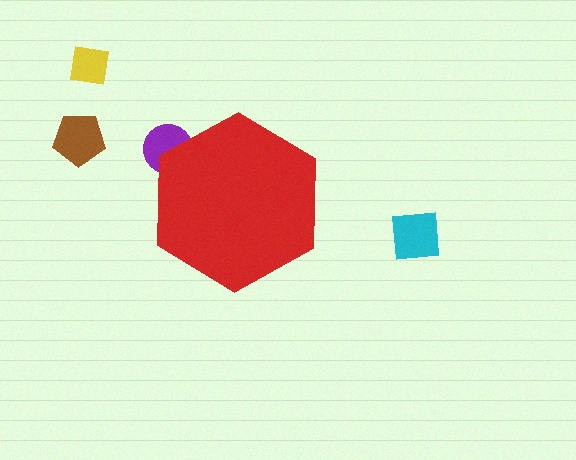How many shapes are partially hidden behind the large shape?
1 shape is partially hidden.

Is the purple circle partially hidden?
Yes, the purple circle is partially hidden behind the red hexagon.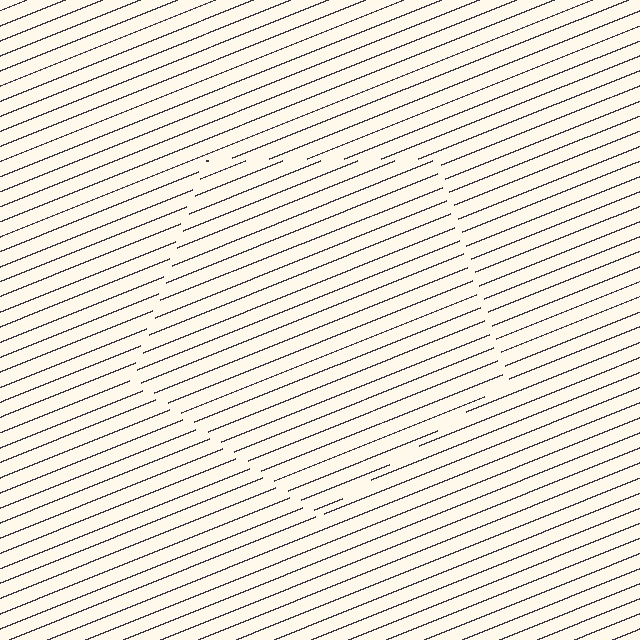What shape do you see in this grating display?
An illusory pentagon. The interior of the shape contains the same grating, shifted by half a period — the contour is defined by the phase discontinuity where line-ends from the inner and outer gratings abut.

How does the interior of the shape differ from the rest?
The interior of the shape contains the same grating, shifted by half a period — the contour is defined by the phase discontinuity where line-ends from the inner and outer gratings abut.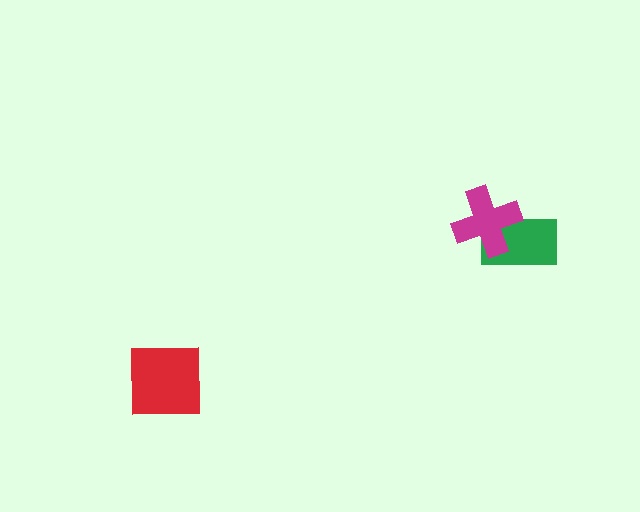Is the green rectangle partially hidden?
Yes, it is partially covered by another shape.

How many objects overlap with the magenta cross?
1 object overlaps with the magenta cross.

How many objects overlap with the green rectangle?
1 object overlaps with the green rectangle.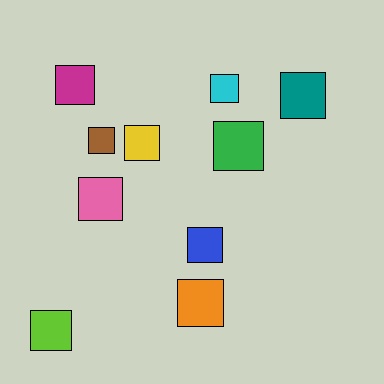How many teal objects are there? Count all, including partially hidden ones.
There is 1 teal object.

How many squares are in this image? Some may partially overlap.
There are 10 squares.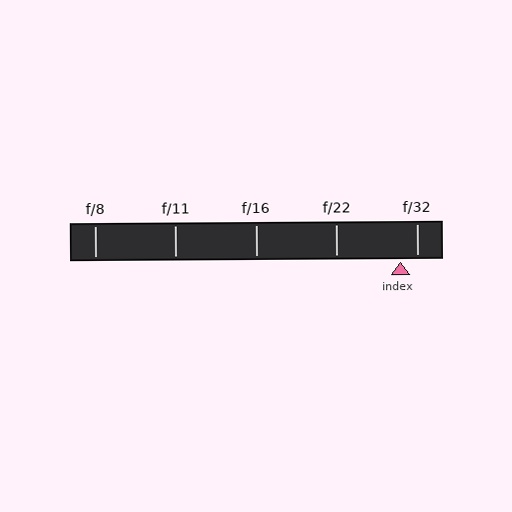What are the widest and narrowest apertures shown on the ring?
The widest aperture shown is f/8 and the narrowest is f/32.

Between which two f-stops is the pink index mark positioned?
The index mark is between f/22 and f/32.